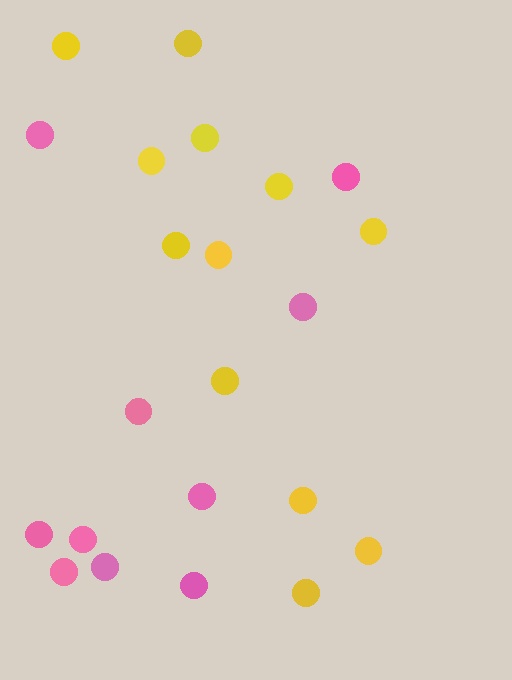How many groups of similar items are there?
There are 2 groups: one group of yellow circles (12) and one group of pink circles (10).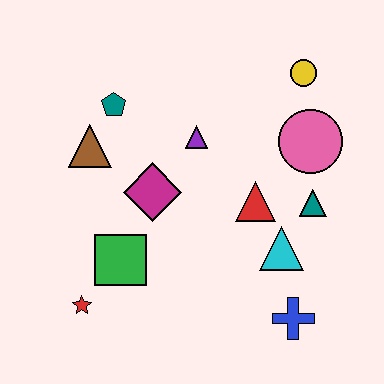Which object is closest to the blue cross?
The cyan triangle is closest to the blue cross.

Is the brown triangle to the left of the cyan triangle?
Yes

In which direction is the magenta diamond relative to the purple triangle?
The magenta diamond is below the purple triangle.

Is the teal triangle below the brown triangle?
Yes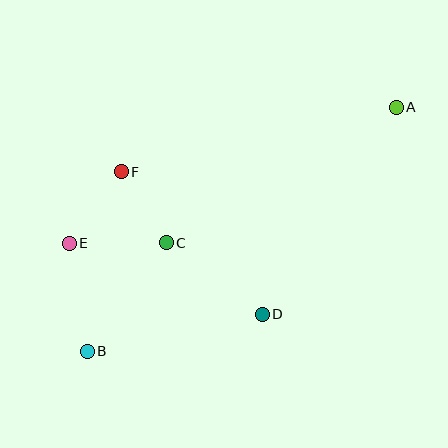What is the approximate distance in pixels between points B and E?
The distance between B and E is approximately 109 pixels.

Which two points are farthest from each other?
Points A and B are farthest from each other.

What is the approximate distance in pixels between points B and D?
The distance between B and D is approximately 179 pixels.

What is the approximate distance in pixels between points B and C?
The distance between B and C is approximately 134 pixels.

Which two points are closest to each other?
Points C and F are closest to each other.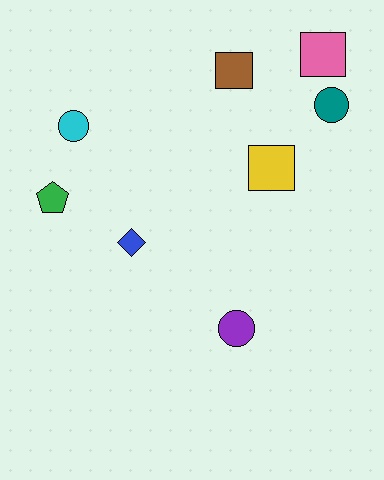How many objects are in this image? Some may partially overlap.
There are 8 objects.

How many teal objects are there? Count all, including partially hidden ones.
There is 1 teal object.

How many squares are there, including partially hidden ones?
There are 3 squares.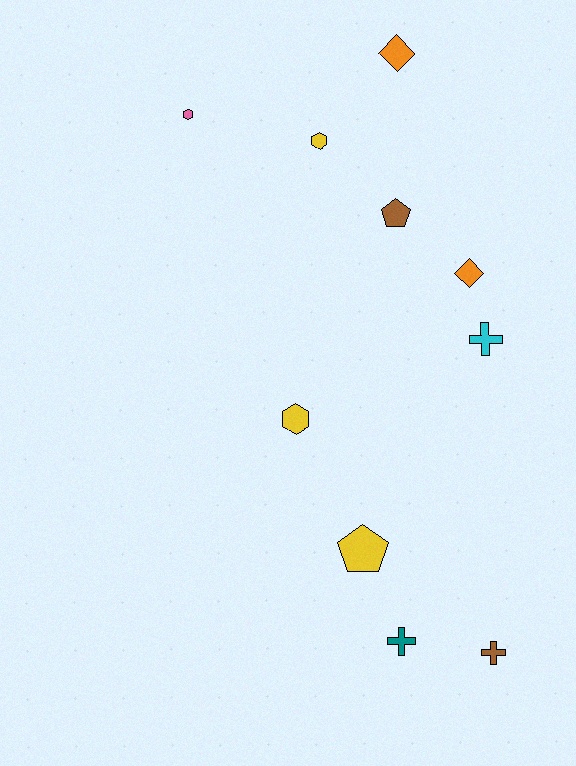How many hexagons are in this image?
There are 3 hexagons.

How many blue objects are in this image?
There are no blue objects.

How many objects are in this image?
There are 10 objects.